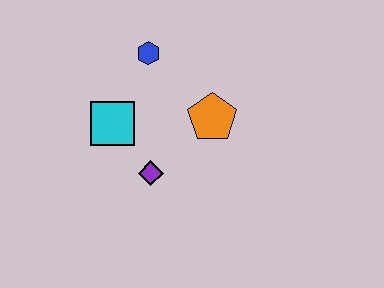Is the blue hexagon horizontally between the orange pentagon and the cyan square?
Yes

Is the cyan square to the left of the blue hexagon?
Yes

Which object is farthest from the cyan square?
The orange pentagon is farthest from the cyan square.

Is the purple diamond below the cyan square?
Yes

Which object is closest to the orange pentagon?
The purple diamond is closest to the orange pentagon.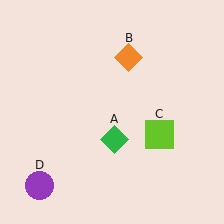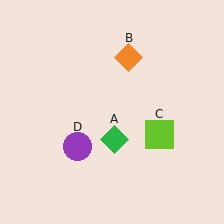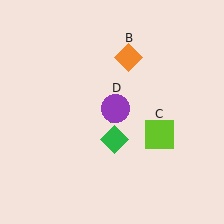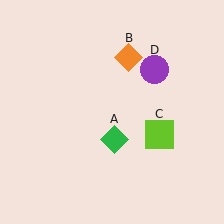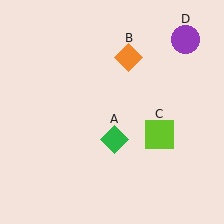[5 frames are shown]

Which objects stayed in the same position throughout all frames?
Green diamond (object A) and orange diamond (object B) and lime square (object C) remained stationary.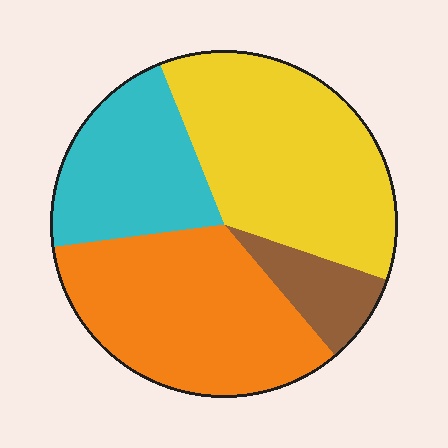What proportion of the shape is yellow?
Yellow covers roughly 35% of the shape.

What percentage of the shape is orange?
Orange takes up between a third and a half of the shape.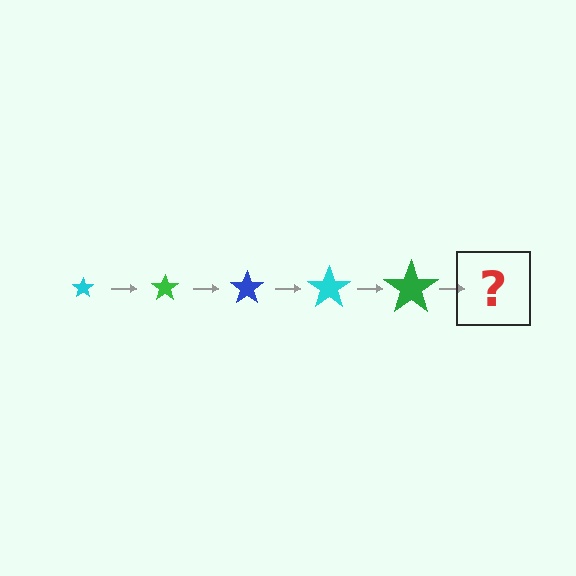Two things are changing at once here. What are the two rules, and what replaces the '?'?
The two rules are that the star grows larger each step and the color cycles through cyan, green, and blue. The '?' should be a blue star, larger than the previous one.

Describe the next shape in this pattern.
It should be a blue star, larger than the previous one.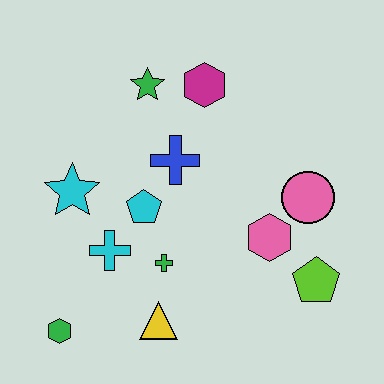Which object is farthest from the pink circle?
The green hexagon is farthest from the pink circle.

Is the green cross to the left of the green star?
No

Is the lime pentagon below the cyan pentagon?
Yes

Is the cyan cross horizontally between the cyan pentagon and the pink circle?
No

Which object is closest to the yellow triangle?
The green cross is closest to the yellow triangle.